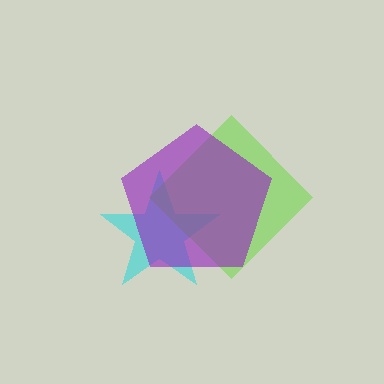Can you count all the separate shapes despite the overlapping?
Yes, there are 3 separate shapes.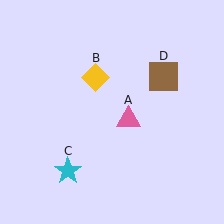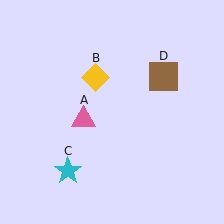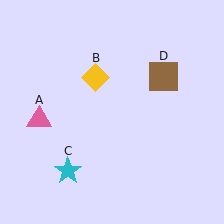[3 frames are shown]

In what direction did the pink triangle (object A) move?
The pink triangle (object A) moved left.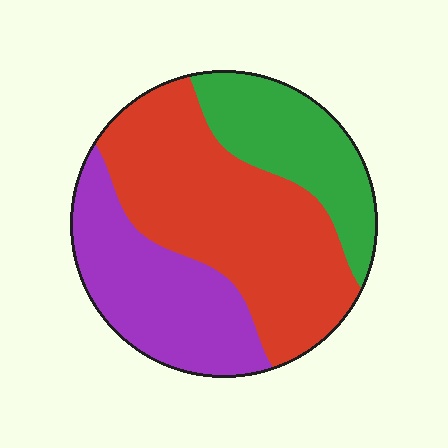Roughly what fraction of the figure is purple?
Purple takes up between a sixth and a third of the figure.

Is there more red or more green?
Red.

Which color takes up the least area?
Green, at roughly 25%.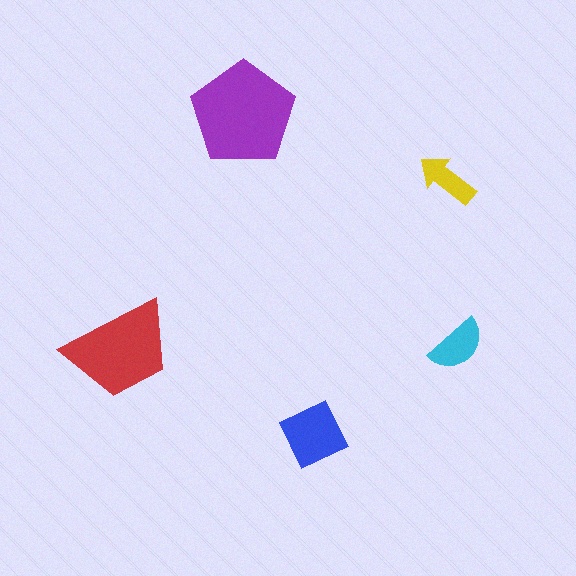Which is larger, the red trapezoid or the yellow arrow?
The red trapezoid.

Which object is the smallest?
The yellow arrow.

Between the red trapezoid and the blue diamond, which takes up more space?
The red trapezoid.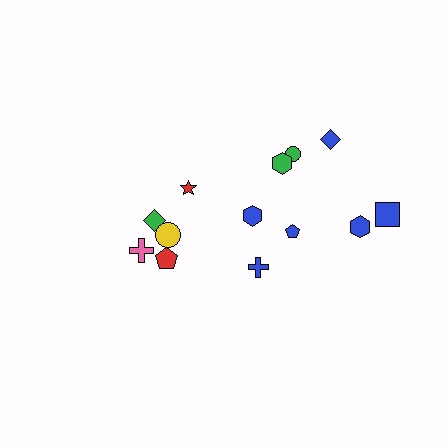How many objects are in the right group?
There are 8 objects.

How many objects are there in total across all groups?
There are 13 objects.